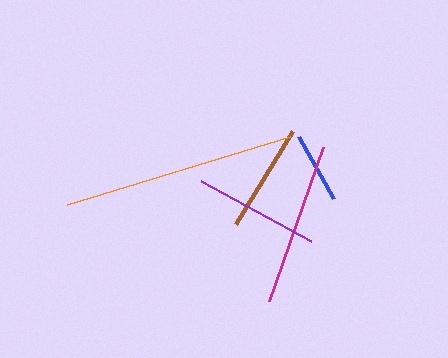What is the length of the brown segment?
The brown segment is approximately 108 pixels long.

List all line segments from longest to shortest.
From longest to shortest: orange, magenta, purple, brown, blue.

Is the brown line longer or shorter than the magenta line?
The magenta line is longer than the brown line.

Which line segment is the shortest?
The blue line is the shortest at approximately 71 pixels.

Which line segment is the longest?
The orange line is the longest at approximately 233 pixels.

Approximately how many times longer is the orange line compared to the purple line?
The orange line is approximately 1.9 times the length of the purple line.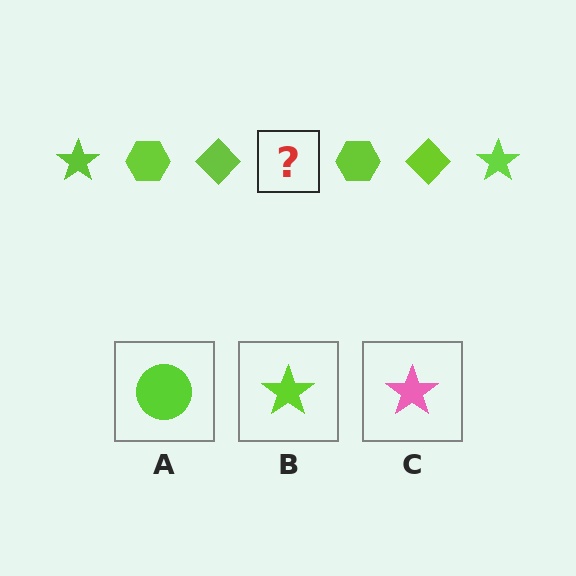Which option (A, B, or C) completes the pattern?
B.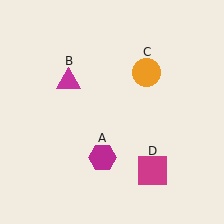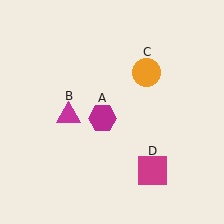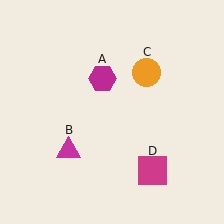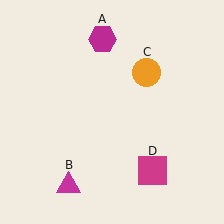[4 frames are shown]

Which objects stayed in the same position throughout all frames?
Orange circle (object C) and magenta square (object D) remained stationary.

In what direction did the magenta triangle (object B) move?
The magenta triangle (object B) moved down.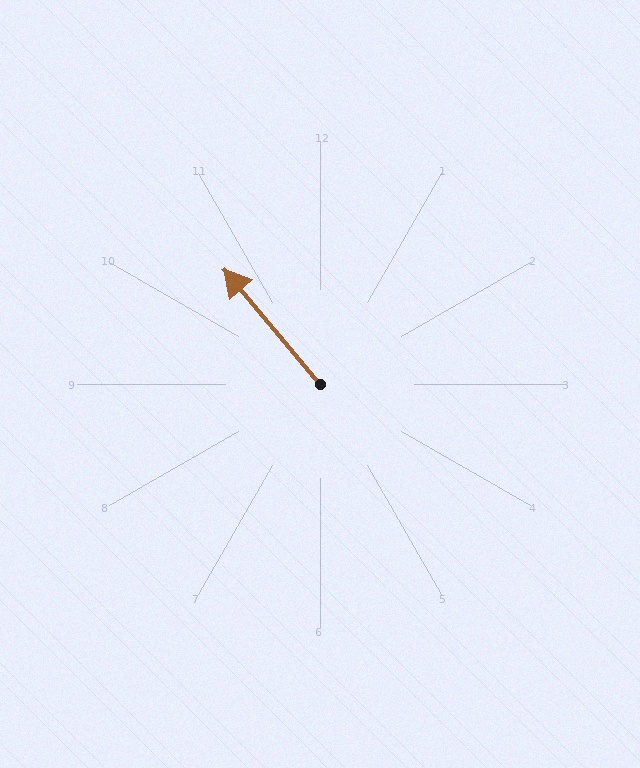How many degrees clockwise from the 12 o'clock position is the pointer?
Approximately 320 degrees.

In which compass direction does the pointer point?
Northwest.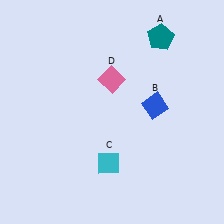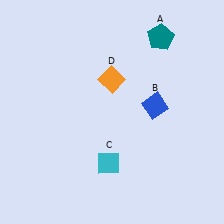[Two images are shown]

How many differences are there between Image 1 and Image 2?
There is 1 difference between the two images.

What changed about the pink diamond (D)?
In Image 1, D is pink. In Image 2, it changed to orange.